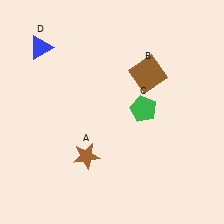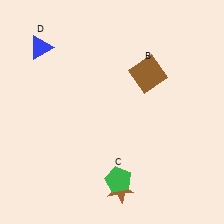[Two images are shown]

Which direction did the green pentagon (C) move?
The green pentagon (C) moved down.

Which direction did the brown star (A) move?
The brown star (A) moved down.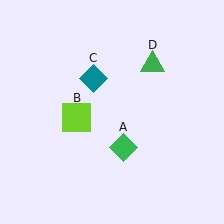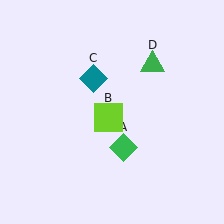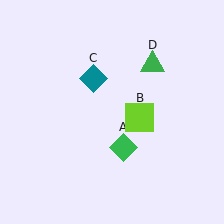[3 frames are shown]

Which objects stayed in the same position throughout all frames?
Green diamond (object A) and teal diamond (object C) and green triangle (object D) remained stationary.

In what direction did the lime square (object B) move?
The lime square (object B) moved right.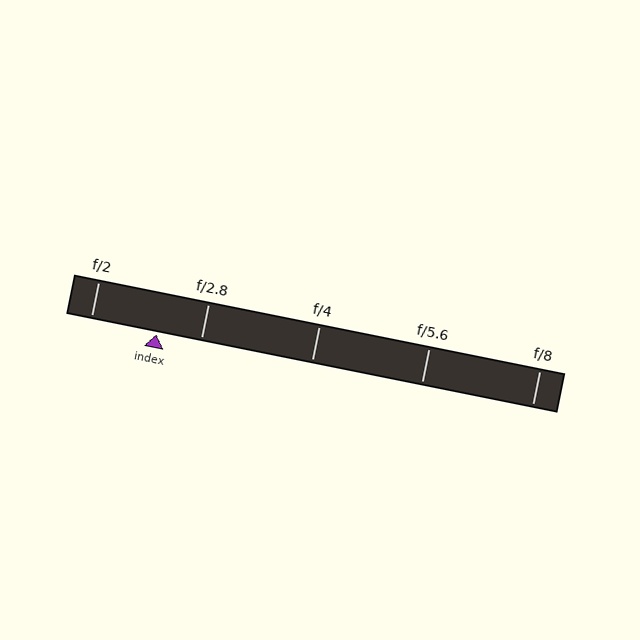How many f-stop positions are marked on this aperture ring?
There are 5 f-stop positions marked.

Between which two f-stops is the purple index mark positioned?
The index mark is between f/2 and f/2.8.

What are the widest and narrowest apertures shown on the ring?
The widest aperture shown is f/2 and the narrowest is f/8.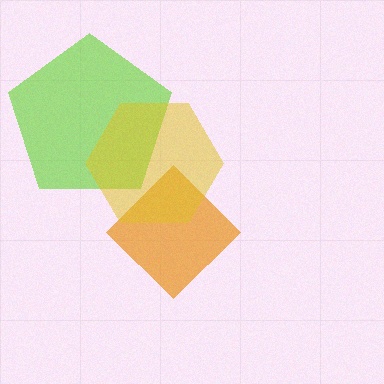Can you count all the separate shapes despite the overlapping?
Yes, there are 3 separate shapes.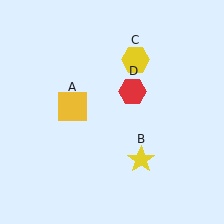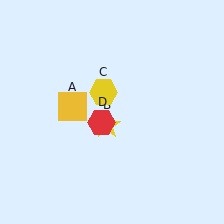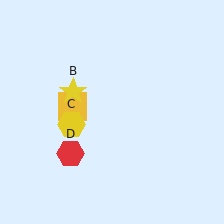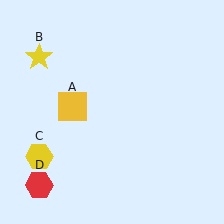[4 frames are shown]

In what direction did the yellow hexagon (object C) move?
The yellow hexagon (object C) moved down and to the left.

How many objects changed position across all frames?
3 objects changed position: yellow star (object B), yellow hexagon (object C), red hexagon (object D).